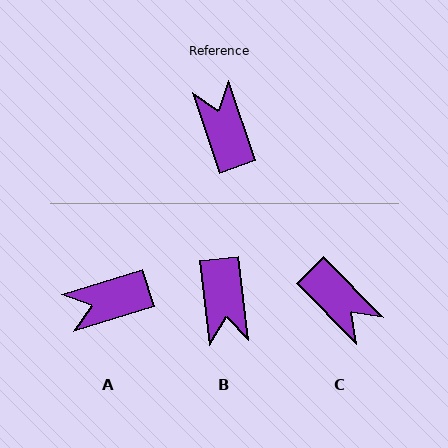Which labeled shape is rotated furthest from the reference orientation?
B, about 168 degrees away.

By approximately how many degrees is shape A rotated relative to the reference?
Approximately 89 degrees counter-clockwise.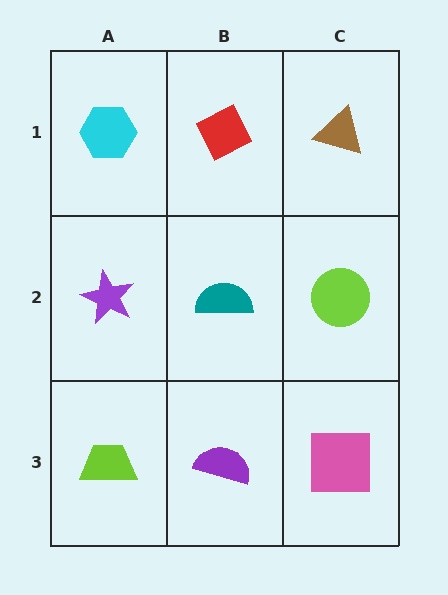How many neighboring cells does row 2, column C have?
3.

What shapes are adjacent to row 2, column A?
A cyan hexagon (row 1, column A), a lime trapezoid (row 3, column A), a teal semicircle (row 2, column B).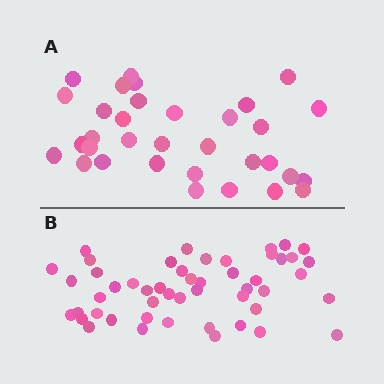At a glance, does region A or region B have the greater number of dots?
Region B (the bottom region) has more dots.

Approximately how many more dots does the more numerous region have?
Region B has approximately 15 more dots than region A.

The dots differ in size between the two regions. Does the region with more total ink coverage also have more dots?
No. Region A has more total ink coverage because its dots are larger, but region B actually contains more individual dots. Total area can be misleading — the number of items is what matters here.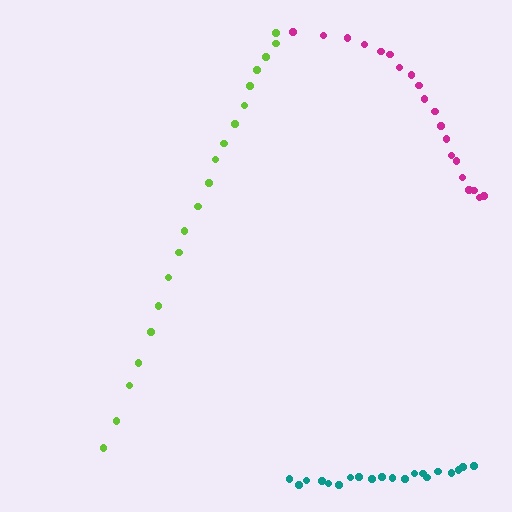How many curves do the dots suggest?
There are 3 distinct paths.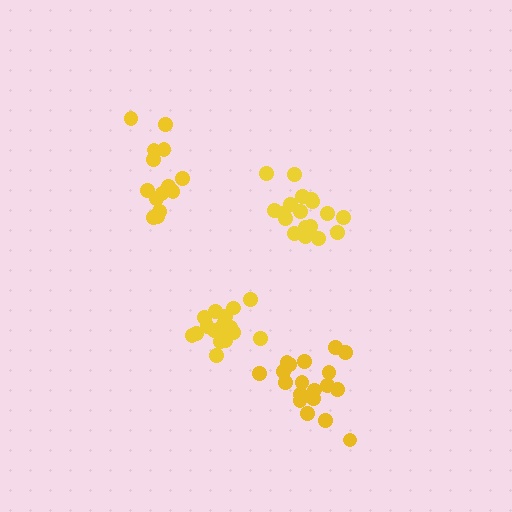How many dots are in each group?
Group 1: 18 dots, Group 2: 19 dots, Group 3: 14 dots, Group 4: 19 dots (70 total).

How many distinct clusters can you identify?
There are 4 distinct clusters.